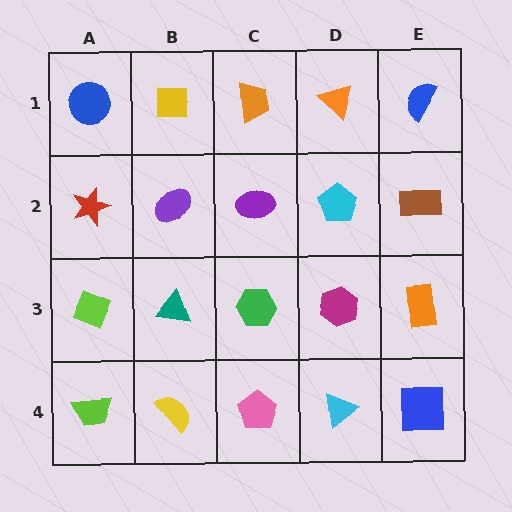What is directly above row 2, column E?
A blue semicircle.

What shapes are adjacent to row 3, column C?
A purple ellipse (row 2, column C), a pink pentagon (row 4, column C), a teal triangle (row 3, column B), a magenta hexagon (row 3, column D).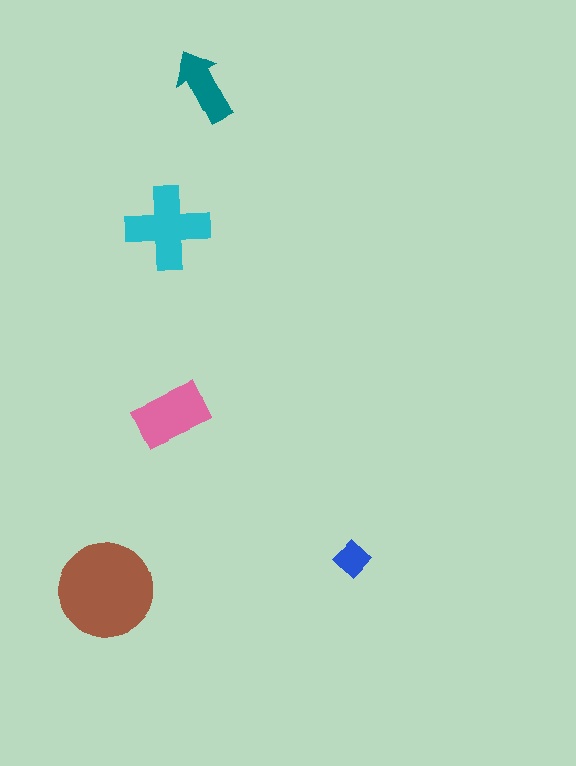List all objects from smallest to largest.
The blue diamond, the teal arrow, the pink rectangle, the cyan cross, the brown circle.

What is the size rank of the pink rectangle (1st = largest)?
3rd.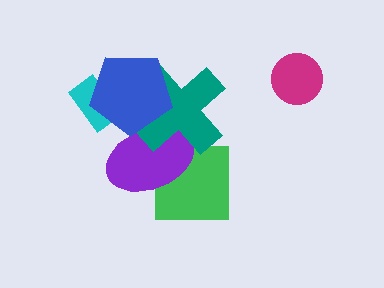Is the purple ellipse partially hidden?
Yes, it is partially covered by another shape.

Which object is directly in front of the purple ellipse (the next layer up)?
The teal cross is directly in front of the purple ellipse.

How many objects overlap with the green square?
2 objects overlap with the green square.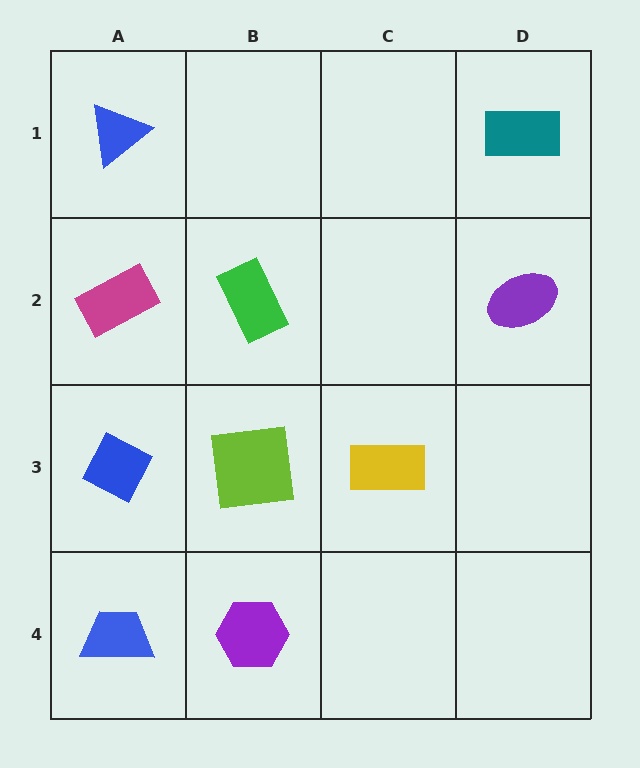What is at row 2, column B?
A green rectangle.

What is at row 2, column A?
A magenta rectangle.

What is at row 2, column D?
A purple ellipse.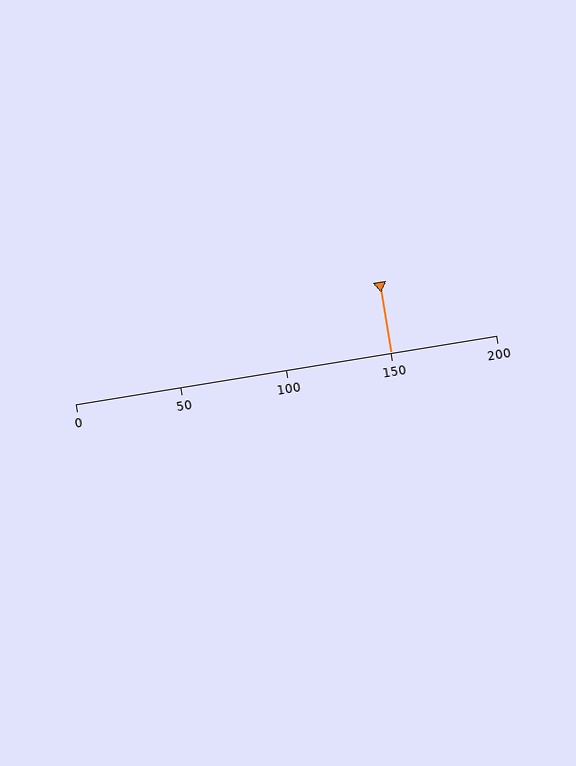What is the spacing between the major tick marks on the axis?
The major ticks are spaced 50 apart.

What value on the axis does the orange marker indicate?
The marker indicates approximately 150.